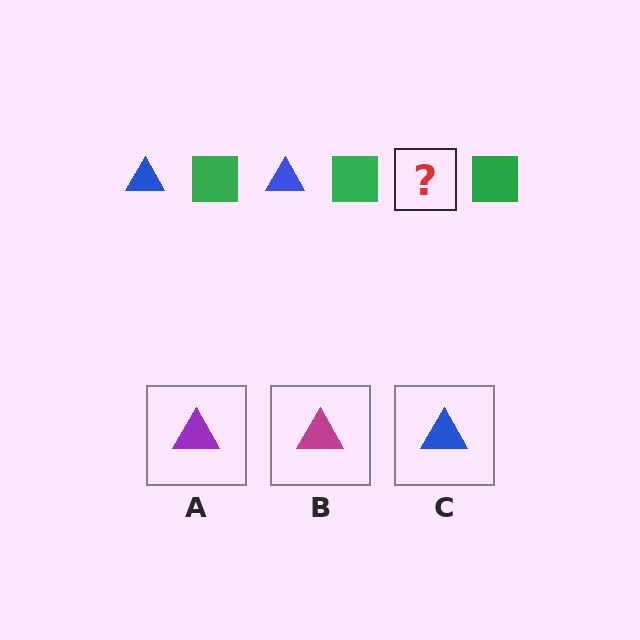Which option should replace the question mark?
Option C.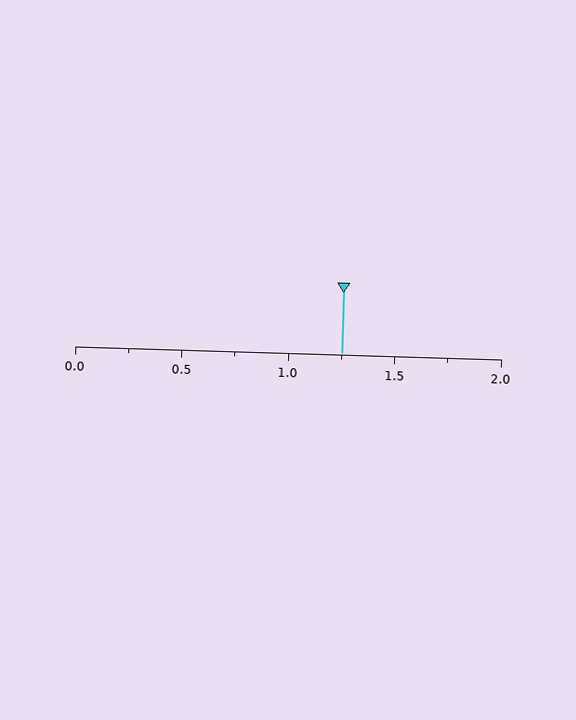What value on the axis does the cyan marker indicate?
The marker indicates approximately 1.25.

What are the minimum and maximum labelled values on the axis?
The axis runs from 0.0 to 2.0.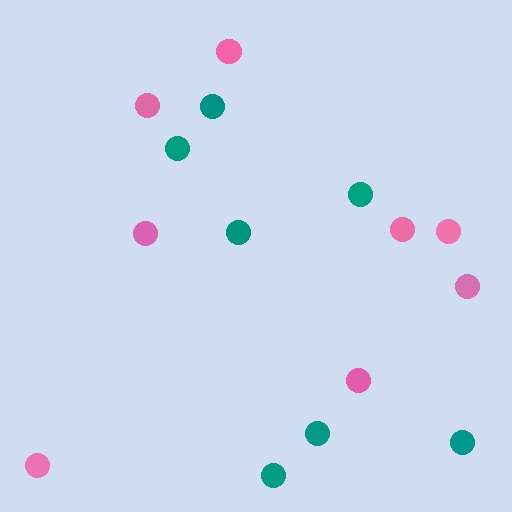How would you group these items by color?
There are 2 groups: one group of pink circles (8) and one group of teal circles (7).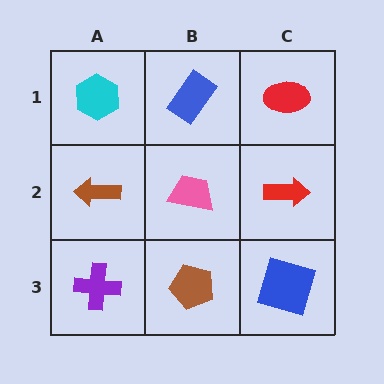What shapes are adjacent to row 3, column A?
A brown arrow (row 2, column A), a brown pentagon (row 3, column B).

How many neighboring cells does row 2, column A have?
3.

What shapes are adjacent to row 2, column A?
A cyan hexagon (row 1, column A), a purple cross (row 3, column A), a pink trapezoid (row 2, column B).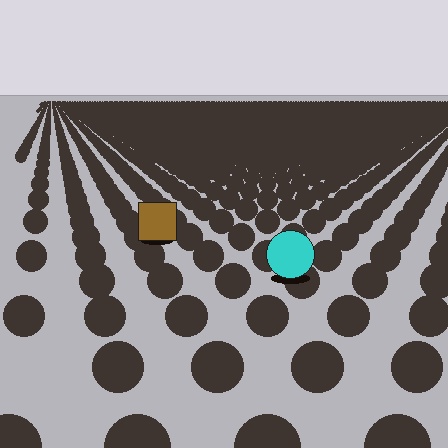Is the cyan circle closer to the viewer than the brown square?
Yes. The cyan circle is closer — you can tell from the texture gradient: the ground texture is coarser near it.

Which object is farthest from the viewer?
The brown square is farthest from the viewer. It appears smaller and the ground texture around it is denser.